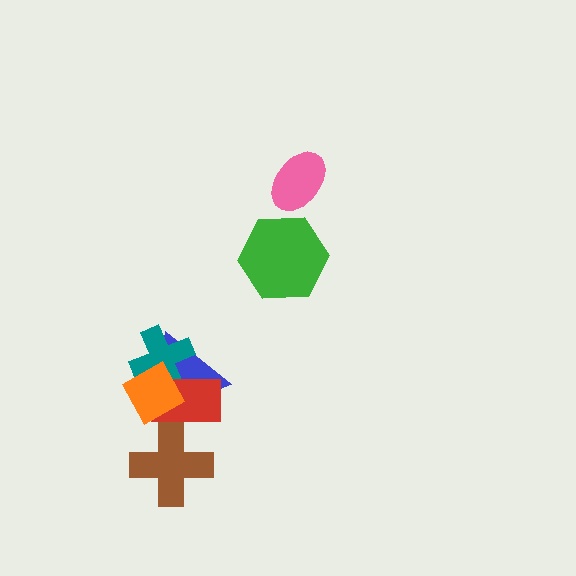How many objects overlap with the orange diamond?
3 objects overlap with the orange diamond.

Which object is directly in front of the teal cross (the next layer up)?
The red rectangle is directly in front of the teal cross.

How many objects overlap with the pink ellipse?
0 objects overlap with the pink ellipse.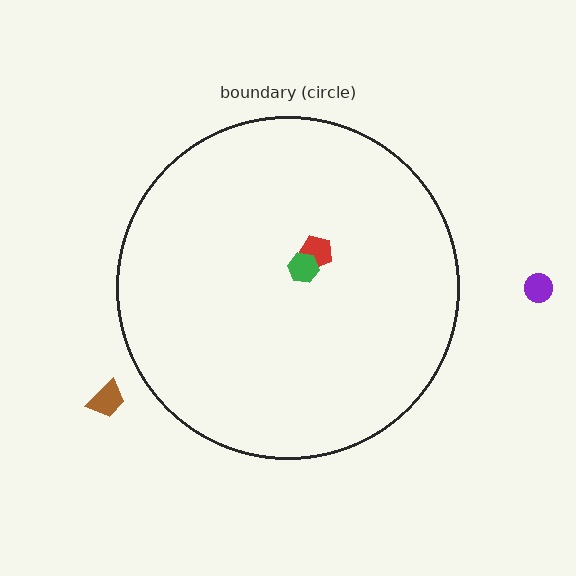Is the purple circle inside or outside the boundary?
Outside.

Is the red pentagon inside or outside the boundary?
Inside.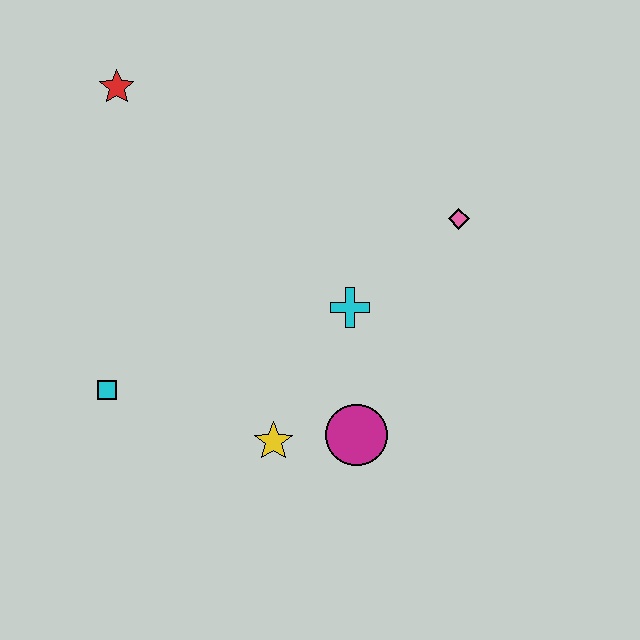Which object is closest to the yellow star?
The magenta circle is closest to the yellow star.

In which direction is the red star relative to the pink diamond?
The red star is to the left of the pink diamond.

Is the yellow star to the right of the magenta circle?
No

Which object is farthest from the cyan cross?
The red star is farthest from the cyan cross.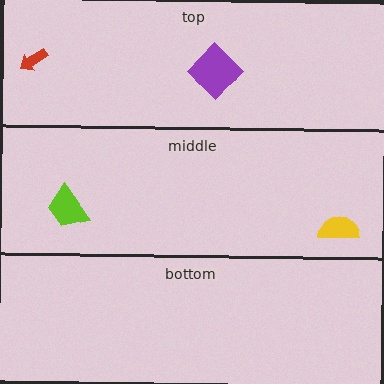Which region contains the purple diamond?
The top region.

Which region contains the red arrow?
The top region.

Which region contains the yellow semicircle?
The middle region.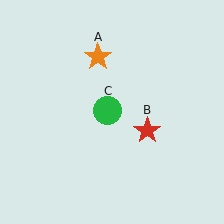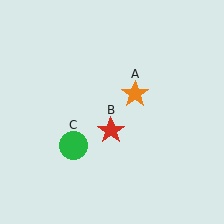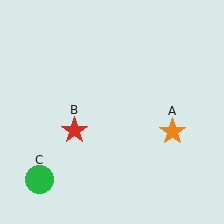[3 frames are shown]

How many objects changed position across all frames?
3 objects changed position: orange star (object A), red star (object B), green circle (object C).